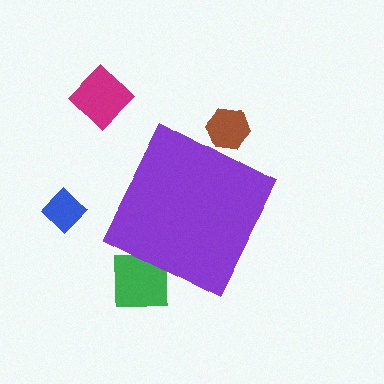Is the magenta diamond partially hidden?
No, the magenta diamond is fully visible.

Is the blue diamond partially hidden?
No, the blue diamond is fully visible.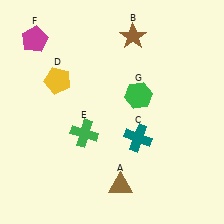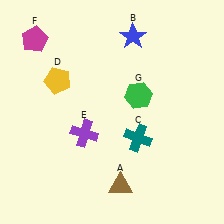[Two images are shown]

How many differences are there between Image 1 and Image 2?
There are 2 differences between the two images.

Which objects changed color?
B changed from brown to blue. E changed from green to purple.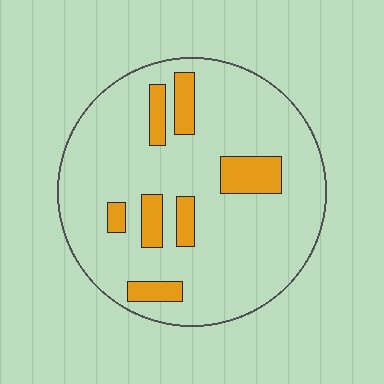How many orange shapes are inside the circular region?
7.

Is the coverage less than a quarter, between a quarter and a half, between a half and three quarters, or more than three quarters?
Less than a quarter.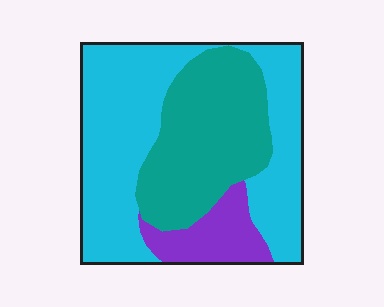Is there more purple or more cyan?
Cyan.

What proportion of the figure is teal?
Teal covers about 35% of the figure.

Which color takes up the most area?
Cyan, at roughly 55%.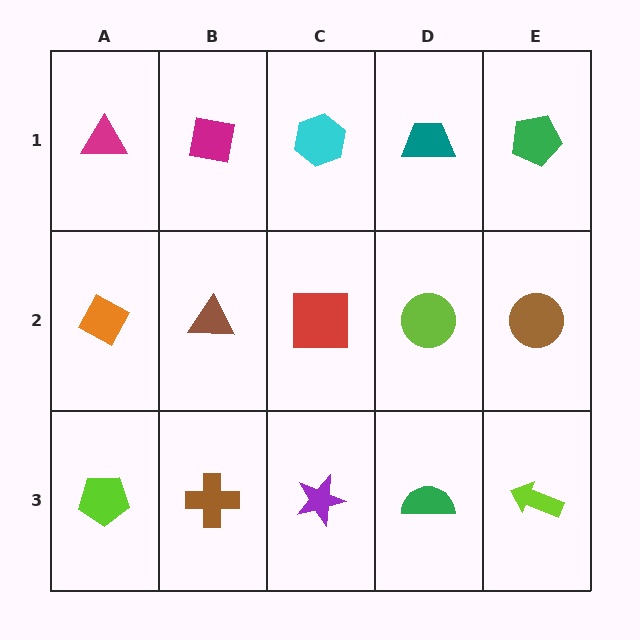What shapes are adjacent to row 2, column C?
A cyan hexagon (row 1, column C), a purple star (row 3, column C), a brown triangle (row 2, column B), a lime circle (row 2, column D).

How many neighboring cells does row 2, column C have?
4.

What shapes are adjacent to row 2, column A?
A magenta triangle (row 1, column A), a lime pentagon (row 3, column A), a brown triangle (row 2, column B).